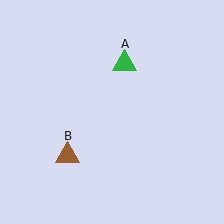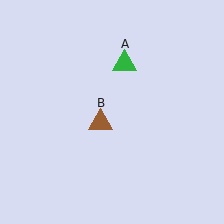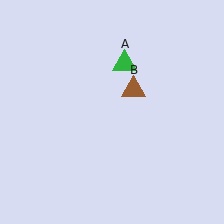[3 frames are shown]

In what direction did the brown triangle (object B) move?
The brown triangle (object B) moved up and to the right.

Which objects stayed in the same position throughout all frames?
Green triangle (object A) remained stationary.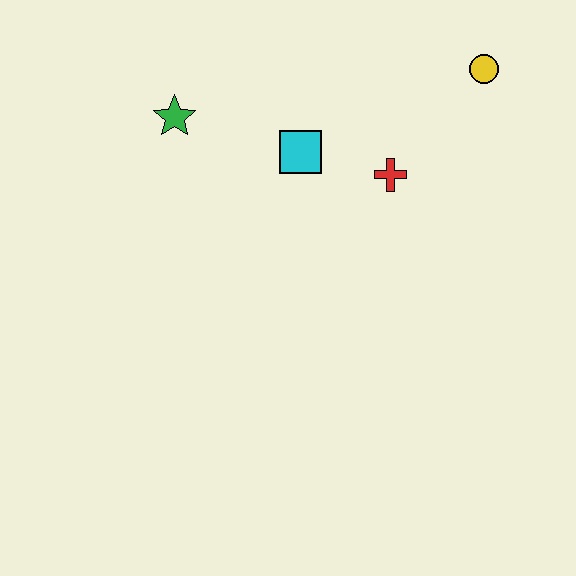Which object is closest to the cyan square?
The red cross is closest to the cyan square.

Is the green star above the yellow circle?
No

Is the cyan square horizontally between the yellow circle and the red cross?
No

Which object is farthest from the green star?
The yellow circle is farthest from the green star.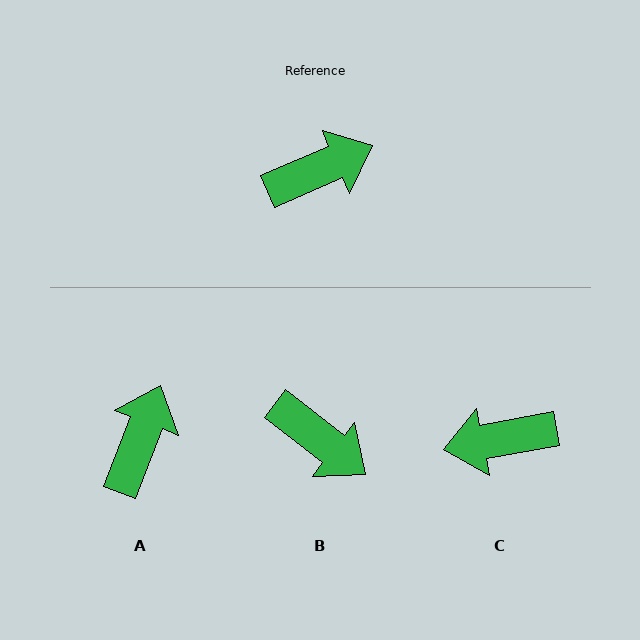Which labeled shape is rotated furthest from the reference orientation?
C, about 167 degrees away.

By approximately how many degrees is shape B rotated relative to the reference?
Approximately 62 degrees clockwise.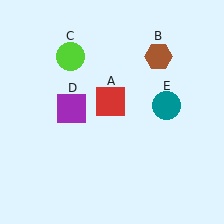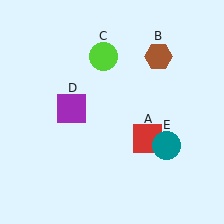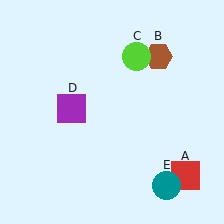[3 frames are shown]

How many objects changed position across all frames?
3 objects changed position: red square (object A), lime circle (object C), teal circle (object E).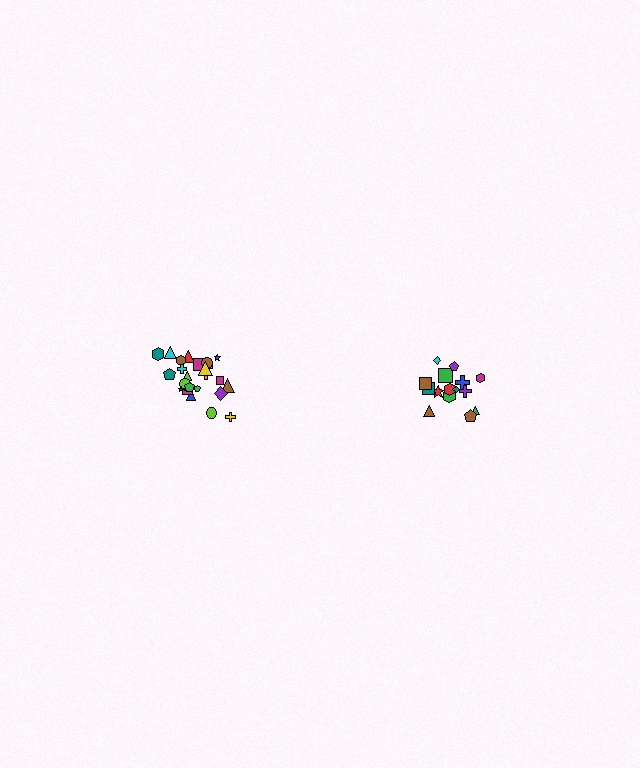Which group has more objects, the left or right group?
The left group.